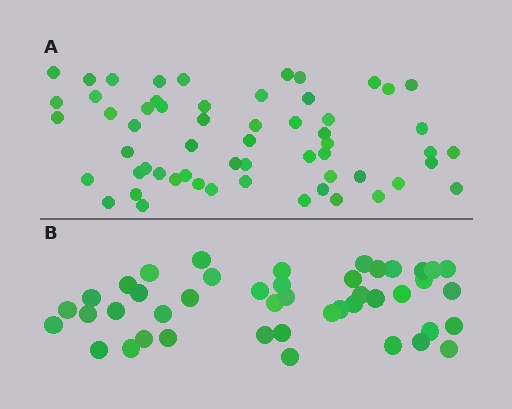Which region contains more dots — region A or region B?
Region A (the top region) has more dots.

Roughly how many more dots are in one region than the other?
Region A has approximately 15 more dots than region B.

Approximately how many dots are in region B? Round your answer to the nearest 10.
About 40 dots. (The exact count is 44, which rounds to 40.)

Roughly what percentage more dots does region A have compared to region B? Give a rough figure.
About 30% more.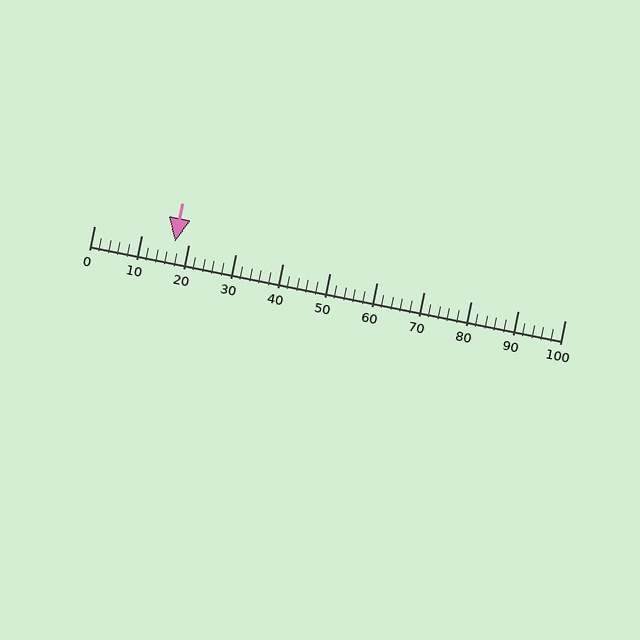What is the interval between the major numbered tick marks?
The major tick marks are spaced 10 units apart.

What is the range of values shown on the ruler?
The ruler shows values from 0 to 100.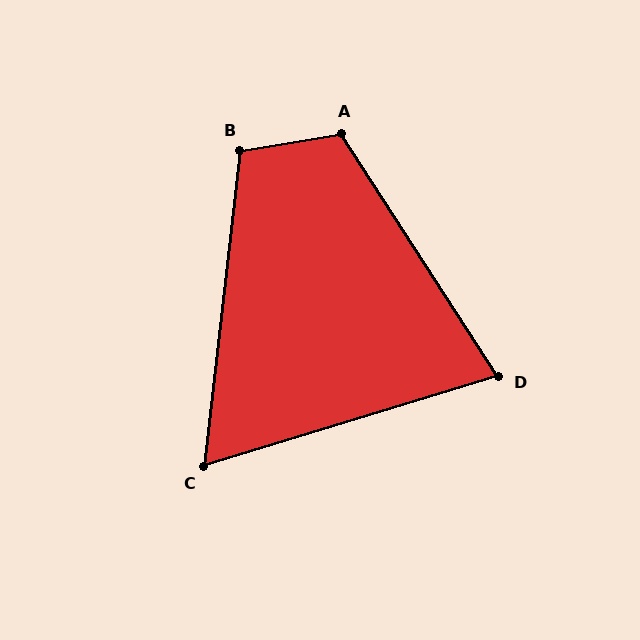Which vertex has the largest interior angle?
A, at approximately 114 degrees.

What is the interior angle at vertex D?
Approximately 74 degrees (acute).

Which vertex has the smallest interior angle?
C, at approximately 66 degrees.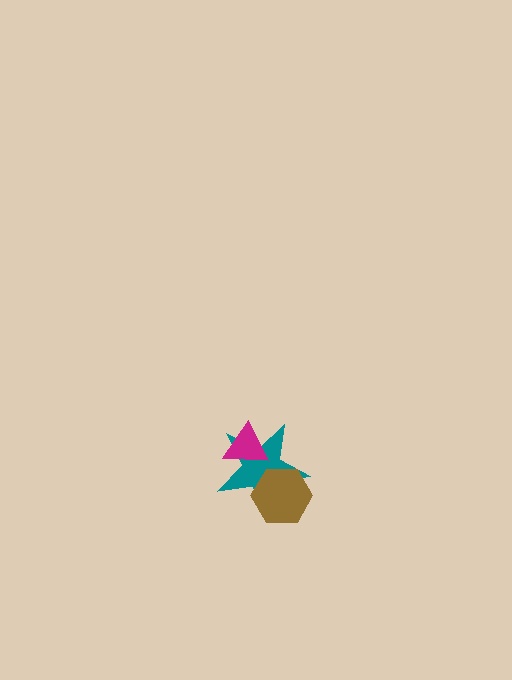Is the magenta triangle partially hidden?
No, no other shape covers it.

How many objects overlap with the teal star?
2 objects overlap with the teal star.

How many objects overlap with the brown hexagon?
1 object overlaps with the brown hexagon.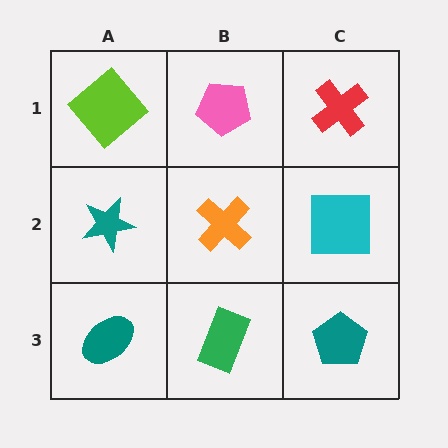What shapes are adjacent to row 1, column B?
An orange cross (row 2, column B), a lime diamond (row 1, column A), a red cross (row 1, column C).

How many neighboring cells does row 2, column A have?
3.